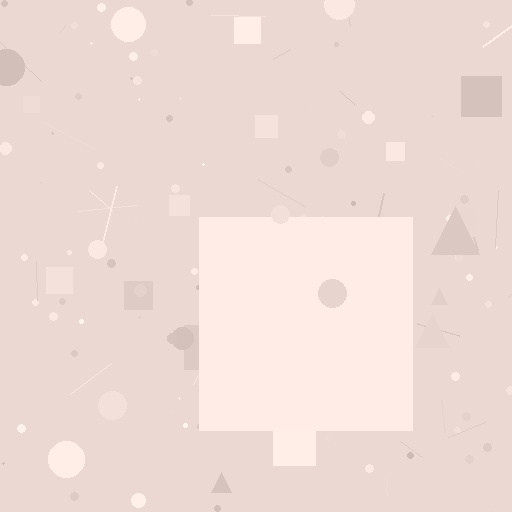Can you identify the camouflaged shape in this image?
The camouflaged shape is a square.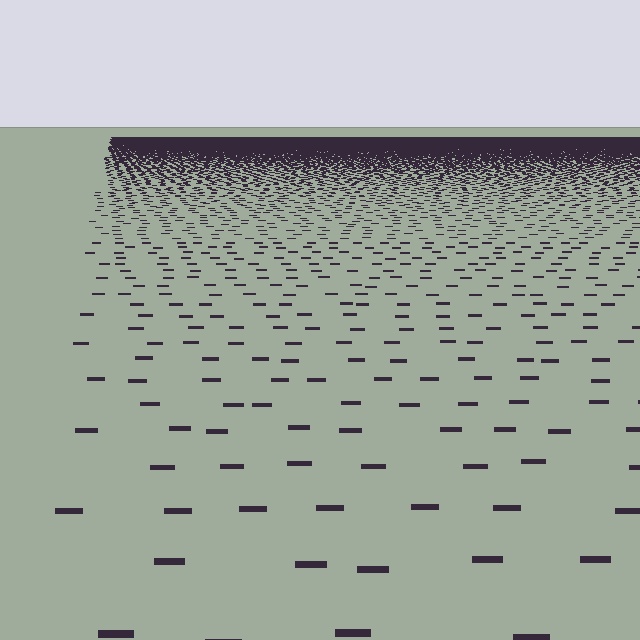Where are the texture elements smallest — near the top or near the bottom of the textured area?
Near the top.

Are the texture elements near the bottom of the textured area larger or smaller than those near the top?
Larger. Near the bottom, elements are closer to the viewer and appear at a bigger on-screen size.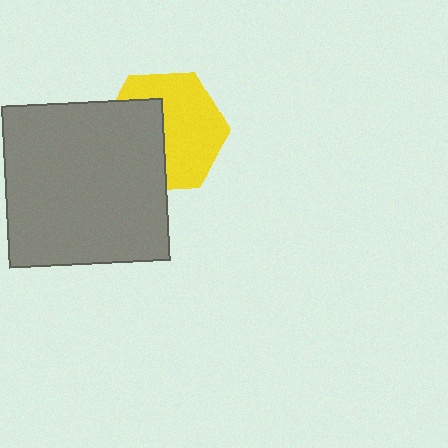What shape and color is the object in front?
The object in front is a gray square.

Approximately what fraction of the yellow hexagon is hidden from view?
Roughly 42% of the yellow hexagon is hidden behind the gray square.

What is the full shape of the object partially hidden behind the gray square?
The partially hidden object is a yellow hexagon.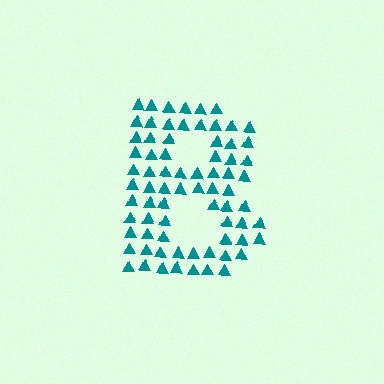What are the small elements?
The small elements are triangles.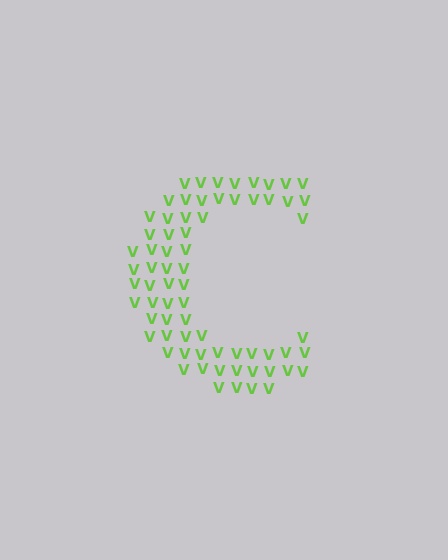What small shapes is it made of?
It is made of small letter V's.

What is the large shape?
The large shape is the letter C.